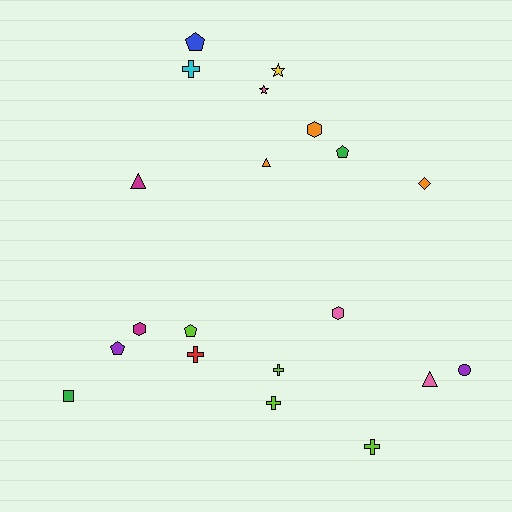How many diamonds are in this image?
There is 1 diamond.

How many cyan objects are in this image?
There is 1 cyan object.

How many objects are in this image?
There are 20 objects.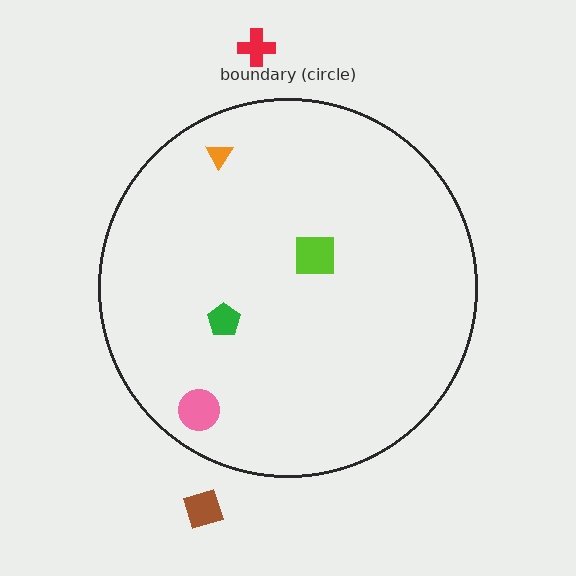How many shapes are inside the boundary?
4 inside, 2 outside.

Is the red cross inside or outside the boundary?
Outside.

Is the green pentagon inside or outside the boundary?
Inside.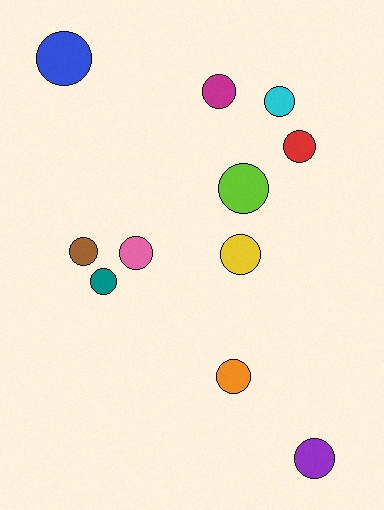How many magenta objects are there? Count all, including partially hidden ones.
There is 1 magenta object.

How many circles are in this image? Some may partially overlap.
There are 11 circles.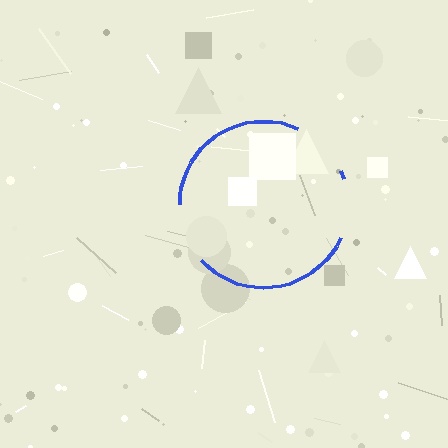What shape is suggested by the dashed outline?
The dashed outline suggests a circle.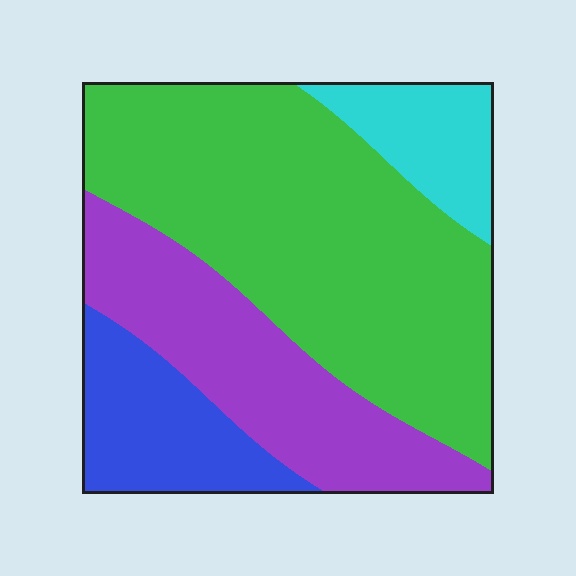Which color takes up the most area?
Green, at roughly 50%.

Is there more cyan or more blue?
Blue.